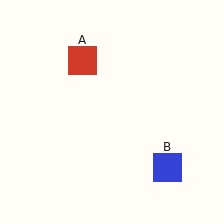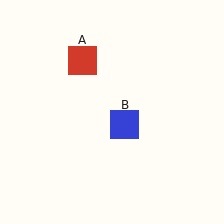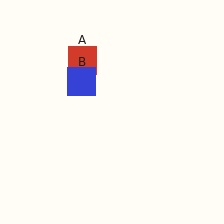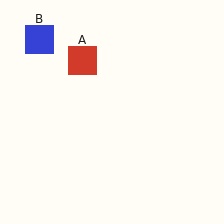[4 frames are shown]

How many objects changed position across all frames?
1 object changed position: blue square (object B).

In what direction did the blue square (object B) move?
The blue square (object B) moved up and to the left.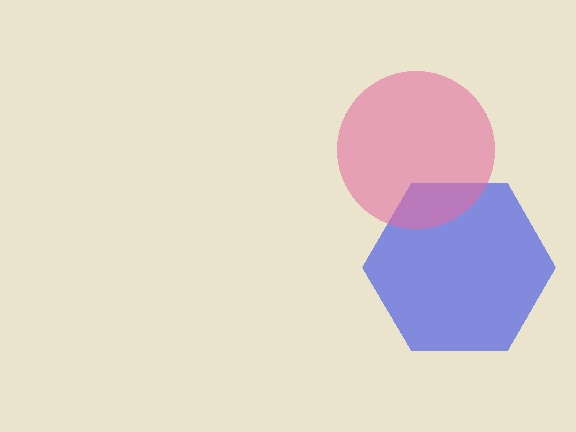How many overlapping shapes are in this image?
There are 2 overlapping shapes in the image.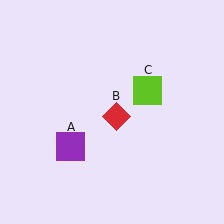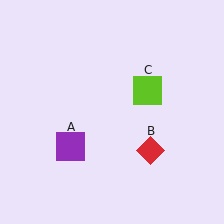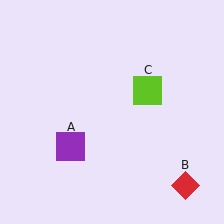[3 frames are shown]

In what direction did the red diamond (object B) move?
The red diamond (object B) moved down and to the right.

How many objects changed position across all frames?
1 object changed position: red diamond (object B).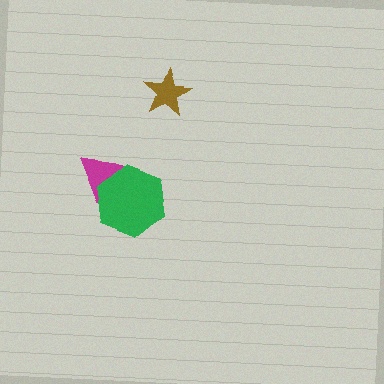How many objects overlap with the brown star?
0 objects overlap with the brown star.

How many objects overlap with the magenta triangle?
1 object overlaps with the magenta triangle.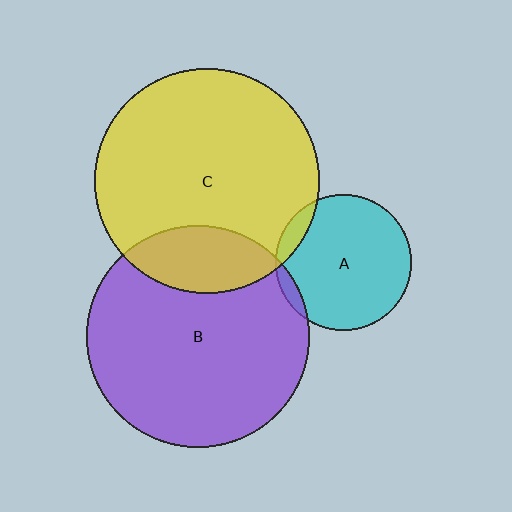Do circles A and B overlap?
Yes.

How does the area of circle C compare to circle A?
Approximately 2.7 times.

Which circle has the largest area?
Circle C (yellow).